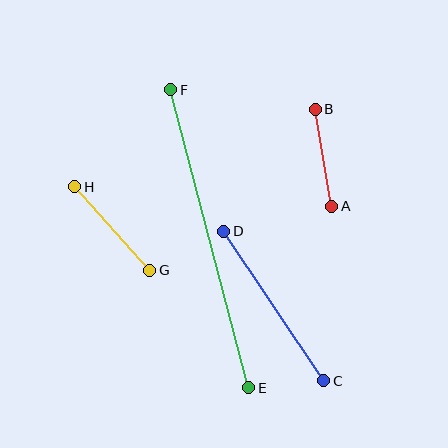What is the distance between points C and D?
The distance is approximately 180 pixels.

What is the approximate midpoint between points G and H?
The midpoint is at approximately (112, 229) pixels.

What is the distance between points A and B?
The distance is approximately 98 pixels.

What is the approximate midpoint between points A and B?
The midpoint is at approximately (323, 158) pixels.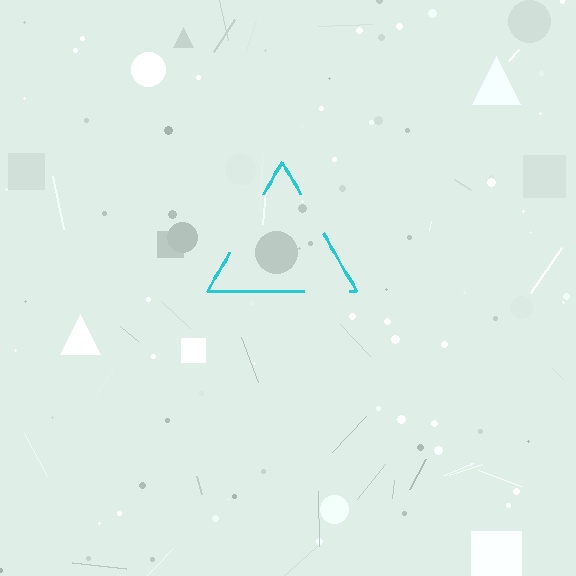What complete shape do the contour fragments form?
The contour fragments form a triangle.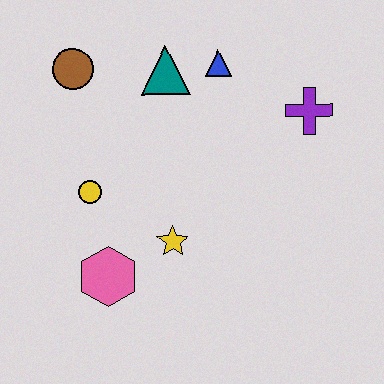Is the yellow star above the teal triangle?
No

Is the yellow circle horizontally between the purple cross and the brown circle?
Yes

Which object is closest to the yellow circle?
The pink hexagon is closest to the yellow circle.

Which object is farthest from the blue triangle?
The pink hexagon is farthest from the blue triangle.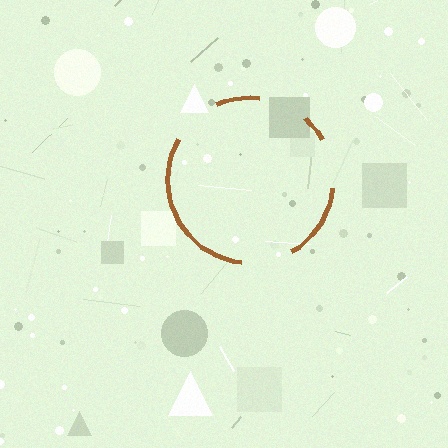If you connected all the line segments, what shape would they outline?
They would outline a circle.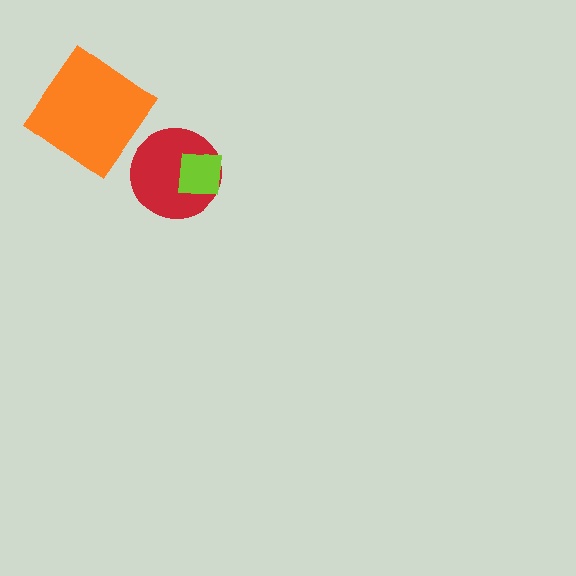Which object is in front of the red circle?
The lime square is in front of the red circle.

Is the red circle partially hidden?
Yes, it is partially covered by another shape.